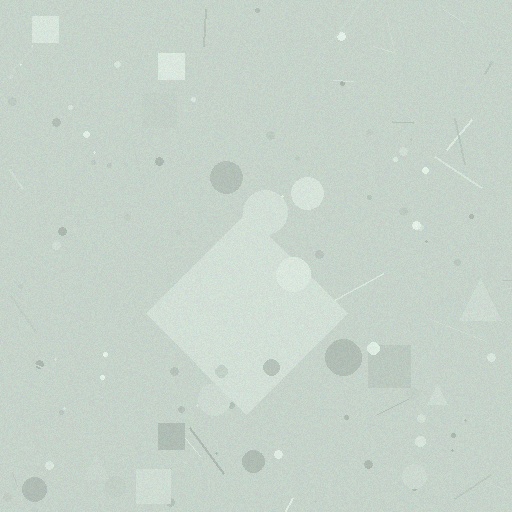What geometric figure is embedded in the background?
A diamond is embedded in the background.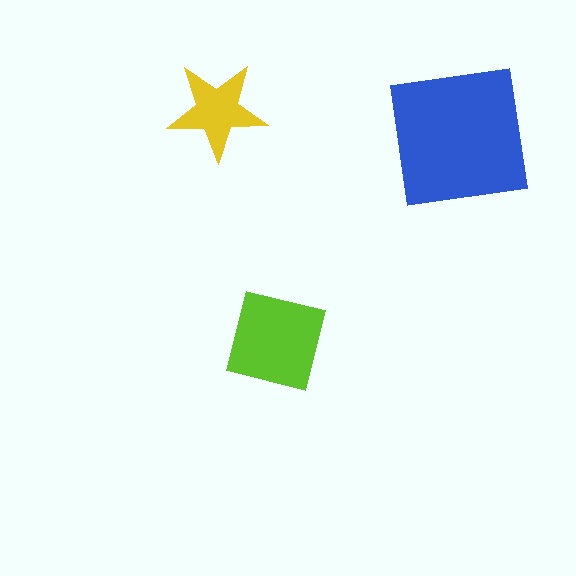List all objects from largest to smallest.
The blue square, the lime square, the yellow star.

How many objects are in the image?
There are 3 objects in the image.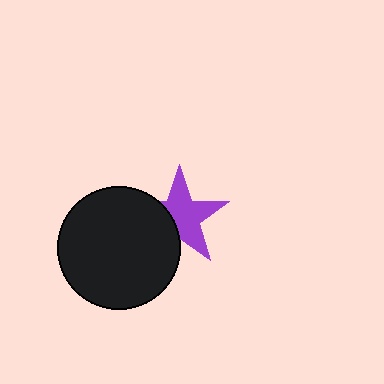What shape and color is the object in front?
The object in front is a black circle.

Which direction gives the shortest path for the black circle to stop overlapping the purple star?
Moving left gives the shortest separation.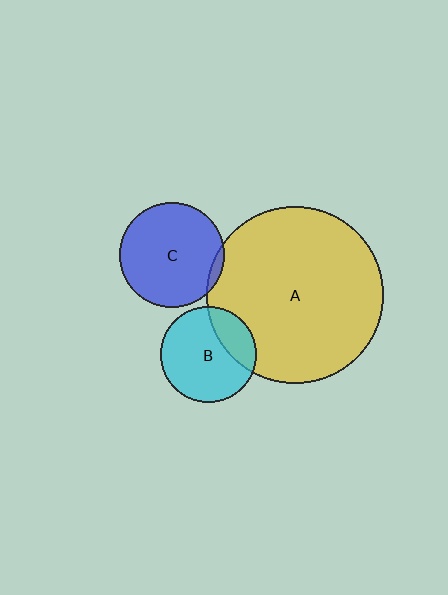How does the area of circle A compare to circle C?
Approximately 2.8 times.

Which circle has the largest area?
Circle A (yellow).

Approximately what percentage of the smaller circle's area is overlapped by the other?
Approximately 25%.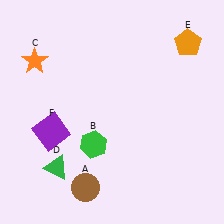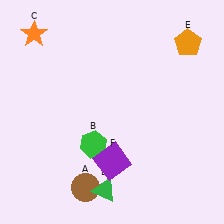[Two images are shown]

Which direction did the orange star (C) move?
The orange star (C) moved up.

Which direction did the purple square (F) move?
The purple square (F) moved right.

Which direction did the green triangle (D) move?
The green triangle (D) moved right.